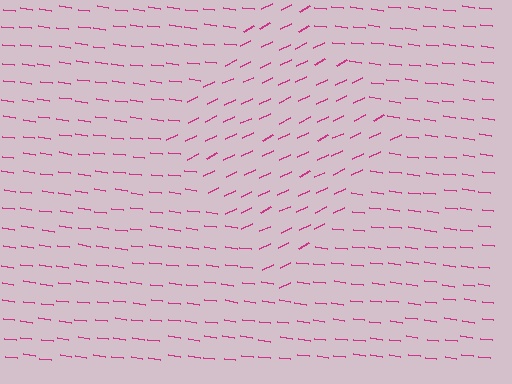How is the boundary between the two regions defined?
The boundary is defined purely by a change in line orientation (approximately 34 degrees difference). All lines are the same color and thickness.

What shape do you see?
I see a diamond.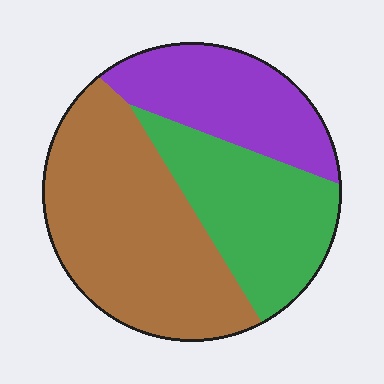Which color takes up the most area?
Brown, at roughly 45%.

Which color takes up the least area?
Purple, at roughly 25%.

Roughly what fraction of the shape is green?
Green covers 29% of the shape.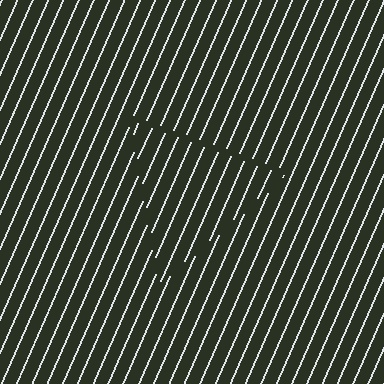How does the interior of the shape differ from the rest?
The interior of the shape contains the same grating, shifted by half a period — the contour is defined by the phase discontinuity where line-ends from the inner and outer gratings abut.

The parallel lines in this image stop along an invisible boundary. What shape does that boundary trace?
An illusory triangle. The interior of the shape contains the same grating, shifted by half a period — the contour is defined by the phase discontinuity where line-ends from the inner and outer gratings abut.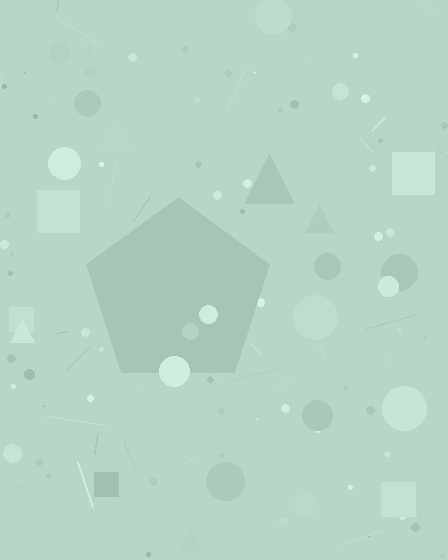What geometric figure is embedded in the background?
A pentagon is embedded in the background.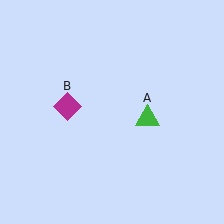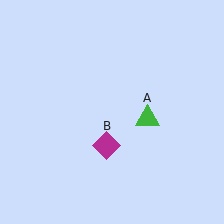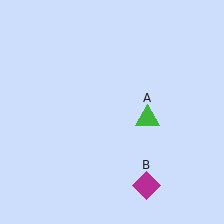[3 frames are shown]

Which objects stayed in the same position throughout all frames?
Green triangle (object A) remained stationary.